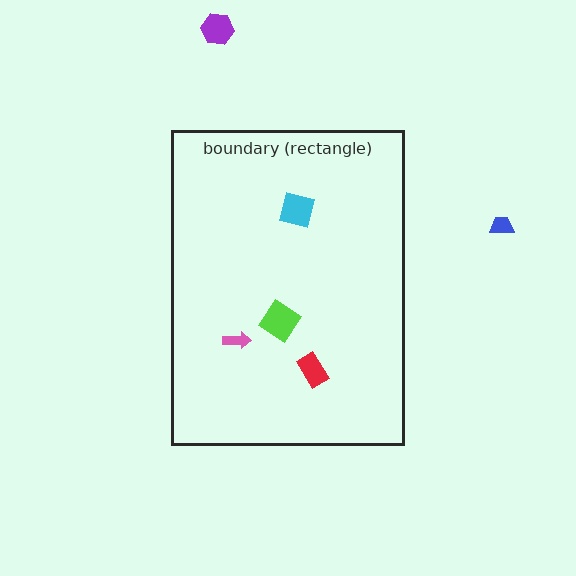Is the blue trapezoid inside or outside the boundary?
Outside.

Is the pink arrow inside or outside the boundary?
Inside.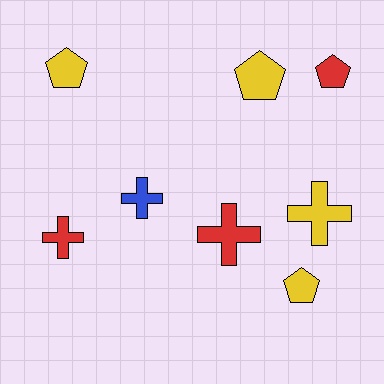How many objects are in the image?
There are 8 objects.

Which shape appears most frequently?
Pentagon, with 4 objects.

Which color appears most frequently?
Yellow, with 4 objects.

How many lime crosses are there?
There are no lime crosses.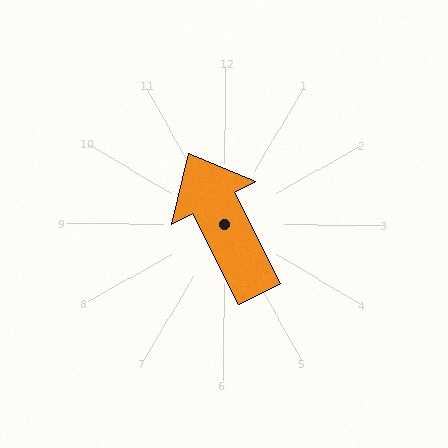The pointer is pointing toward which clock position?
Roughly 11 o'clock.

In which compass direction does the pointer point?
Northwest.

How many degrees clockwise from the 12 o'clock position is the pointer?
Approximately 333 degrees.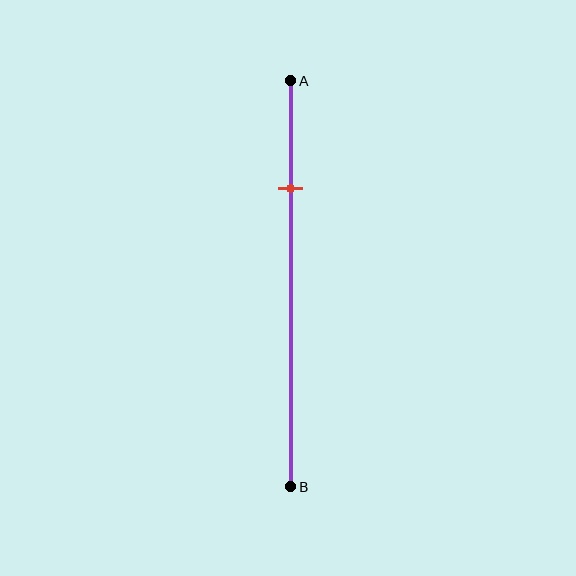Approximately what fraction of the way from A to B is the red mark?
The red mark is approximately 25% of the way from A to B.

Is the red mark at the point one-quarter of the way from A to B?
Yes, the mark is approximately at the one-quarter point.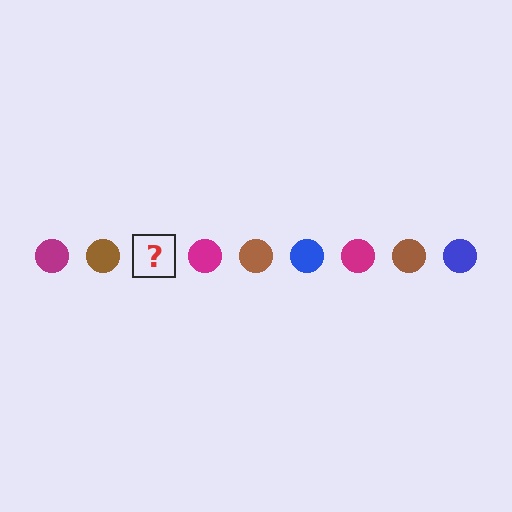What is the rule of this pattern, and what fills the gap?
The rule is that the pattern cycles through magenta, brown, blue circles. The gap should be filled with a blue circle.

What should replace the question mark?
The question mark should be replaced with a blue circle.